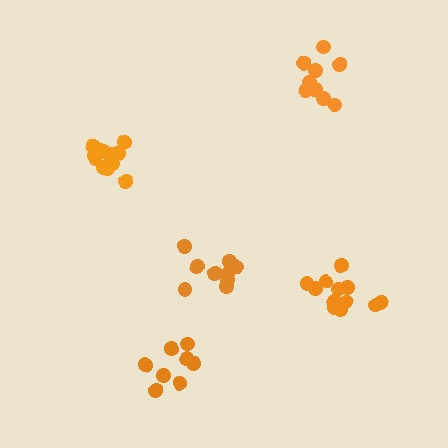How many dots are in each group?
Group 1: 14 dots, Group 2: 8 dots, Group 3: 9 dots, Group 4: 12 dots, Group 5: 9 dots (52 total).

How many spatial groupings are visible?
There are 5 spatial groupings.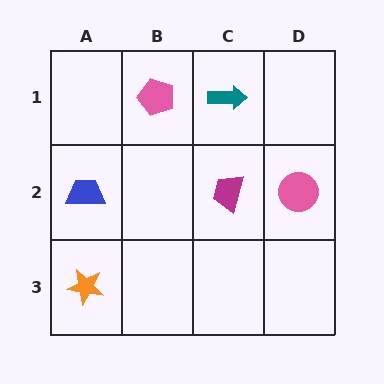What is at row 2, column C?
A magenta trapezoid.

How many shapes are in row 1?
2 shapes.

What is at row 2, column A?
A blue trapezoid.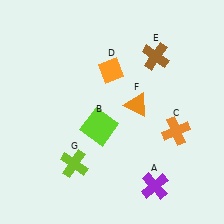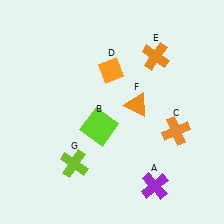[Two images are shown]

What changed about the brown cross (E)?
In Image 1, E is brown. In Image 2, it changed to orange.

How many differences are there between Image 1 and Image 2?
There is 1 difference between the two images.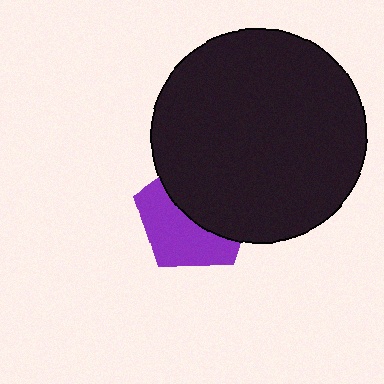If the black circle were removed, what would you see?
You would see the complete purple pentagon.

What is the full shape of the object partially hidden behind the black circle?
The partially hidden object is a purple pentagon.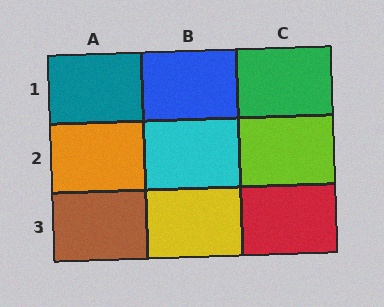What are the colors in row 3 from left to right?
Brown, yellow, red.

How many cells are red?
1 cell is red.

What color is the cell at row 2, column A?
Orange.